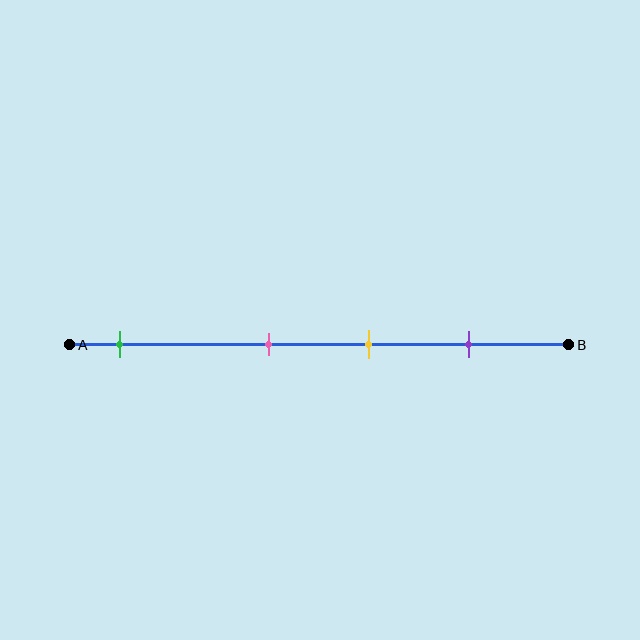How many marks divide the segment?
There are 4 marks dividing the segment.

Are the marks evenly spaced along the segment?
No, the marks are not evenly spaced.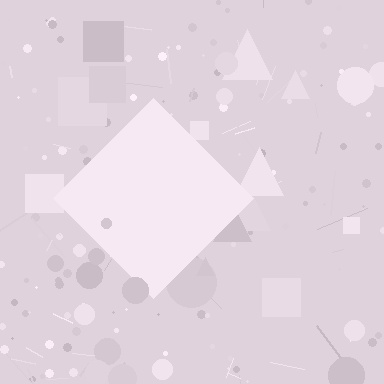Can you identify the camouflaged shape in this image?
The camouflaged shape is a diamond.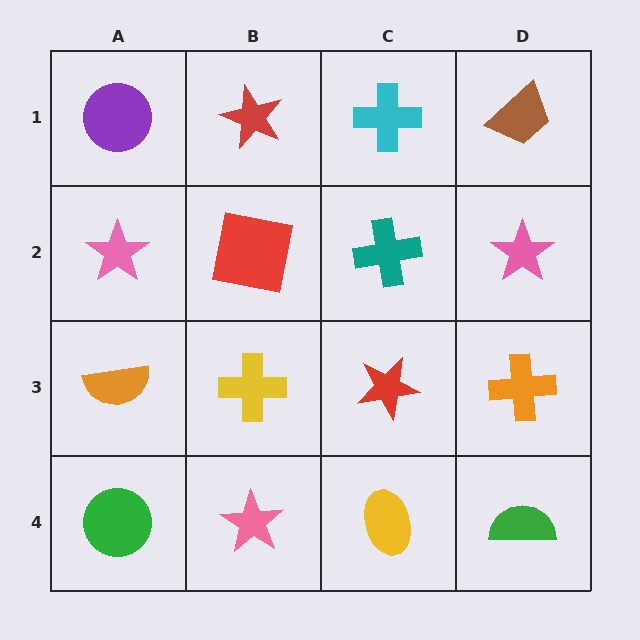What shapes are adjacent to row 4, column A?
An orange semicircle (row 3, column A), a pink star (row 4, column B).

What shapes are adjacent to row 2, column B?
A red star (row 1, column B), a yellow cross (row 3, column B), a pink star (row 2, column A), a teal cross (row 2, column C).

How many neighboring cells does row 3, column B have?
4.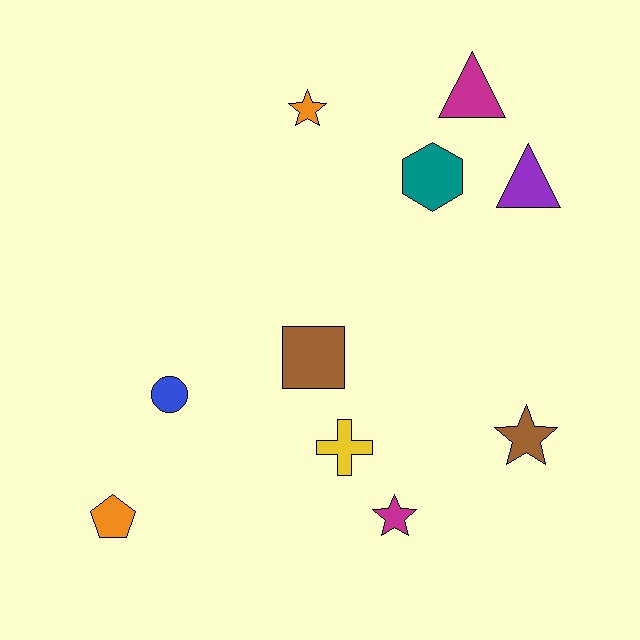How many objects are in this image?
There are 10 objects.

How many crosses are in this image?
There is 1 cross.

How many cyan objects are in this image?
There are no cyan objects.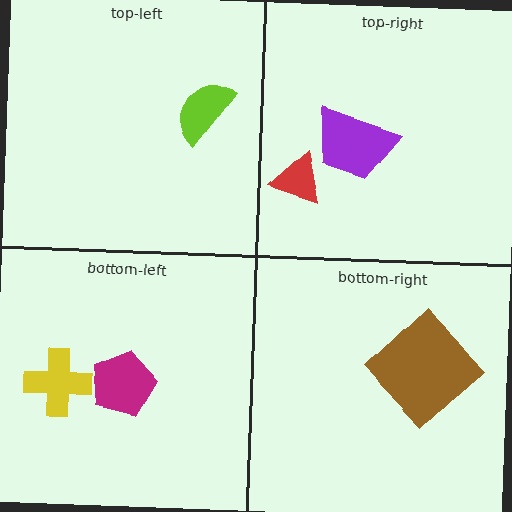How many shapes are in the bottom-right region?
1.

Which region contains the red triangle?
The top-right region.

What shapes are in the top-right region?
The red triangle, the purple trapezoid.